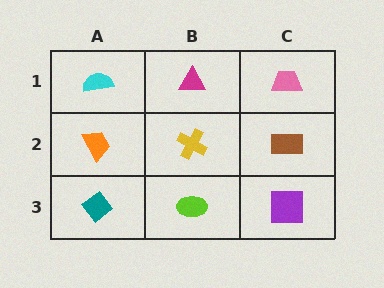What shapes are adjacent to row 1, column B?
A yellow cross (row 2, column B), a cyan semicircle (row 1, column A), a pink trapezoid (row 1, column C).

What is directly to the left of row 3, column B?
A teal diamond.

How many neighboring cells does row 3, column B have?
3.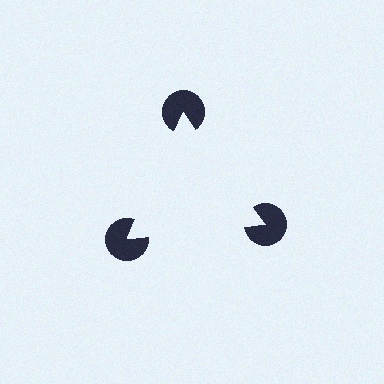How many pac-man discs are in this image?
There are 3 — one at each vertex of the illusory triangle.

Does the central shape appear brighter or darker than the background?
It typically appears slightly brighter than the background, even though no actual brightness change is drawn.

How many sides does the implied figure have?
3 sides.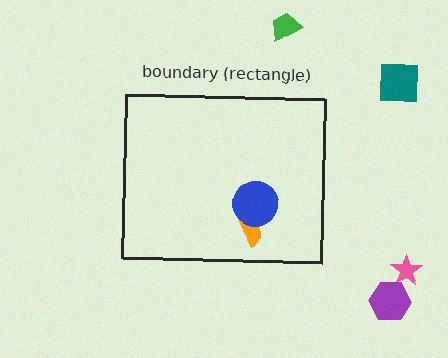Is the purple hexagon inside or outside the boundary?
Outside.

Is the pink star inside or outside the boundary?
Outside.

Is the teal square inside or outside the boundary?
Outside.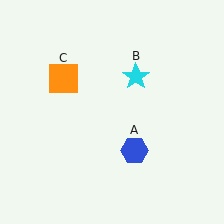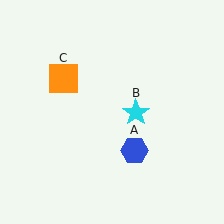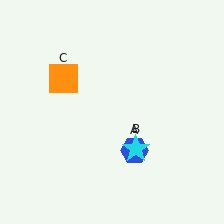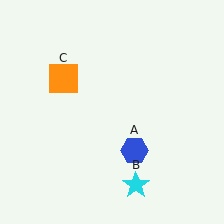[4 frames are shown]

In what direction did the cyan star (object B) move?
The cyan star (object B) moved down.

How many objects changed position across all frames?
1 object changed position: cyan star (object B).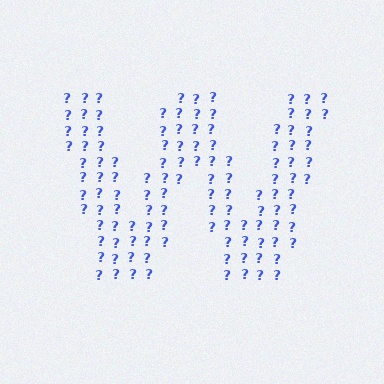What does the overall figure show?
The overall figure shows the letter W.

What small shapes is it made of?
It is made of small question marks.